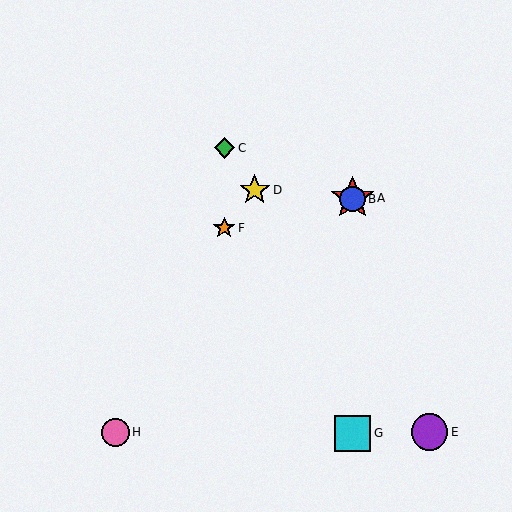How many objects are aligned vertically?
3 objects (A, B, G) are aligned vertically.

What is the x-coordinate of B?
Object B is at x≈353.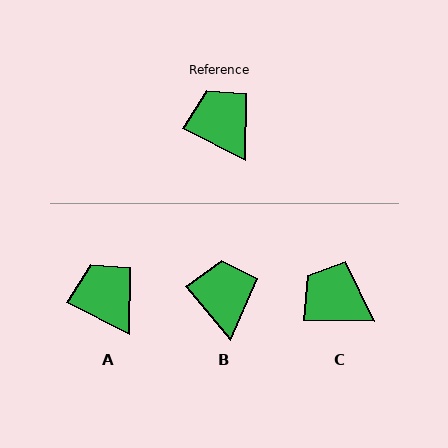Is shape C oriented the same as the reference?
No, it is off by about 27 degrees.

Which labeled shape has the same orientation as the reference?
A.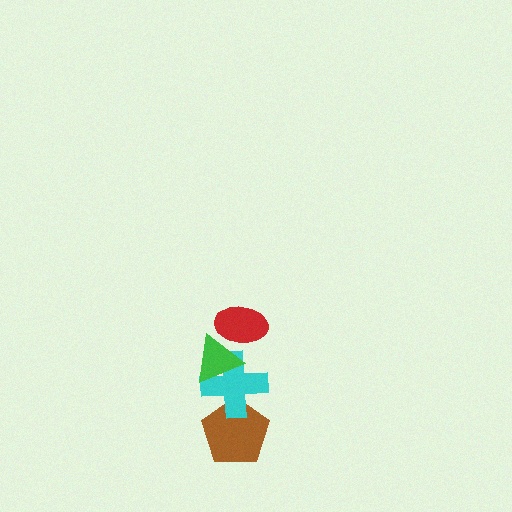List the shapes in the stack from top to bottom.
From top to bottom: the red ellipse, the green triangle, the cyan cross, the brown pentagon.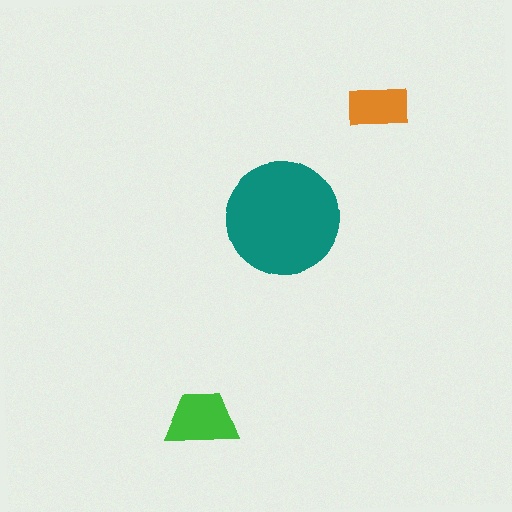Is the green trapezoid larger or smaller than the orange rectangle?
Larger.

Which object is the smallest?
The orange rectangle.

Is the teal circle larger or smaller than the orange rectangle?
Larger.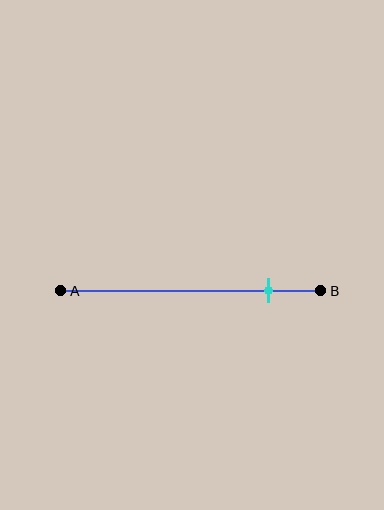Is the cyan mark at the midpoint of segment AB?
No, the mark is at about 80% from A, not at the 50% midpoint.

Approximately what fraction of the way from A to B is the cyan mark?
The cyan mark is approximately 80% of the way from A to B.